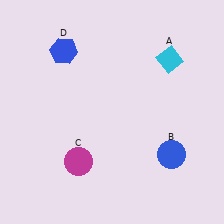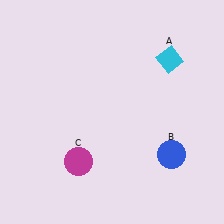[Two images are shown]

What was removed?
The blue hexagon (D) was removed in Image 2.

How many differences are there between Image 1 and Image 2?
There is 1 difference between the two images.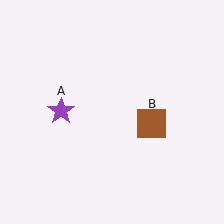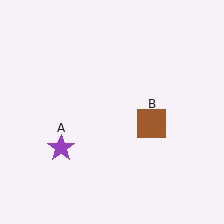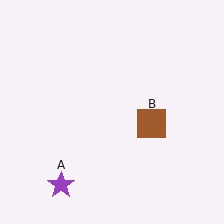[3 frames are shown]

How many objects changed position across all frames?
1 object changed position: purple star (object A).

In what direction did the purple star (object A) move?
The purple star (object A) moved down.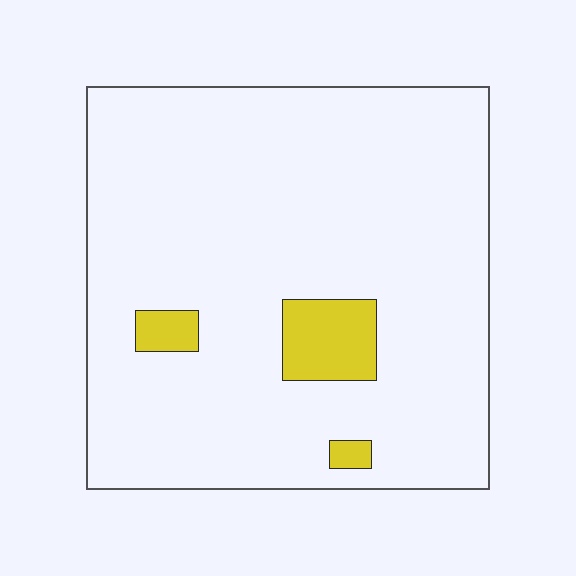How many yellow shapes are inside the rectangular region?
3.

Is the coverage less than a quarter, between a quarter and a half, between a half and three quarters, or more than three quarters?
Less than a quarter.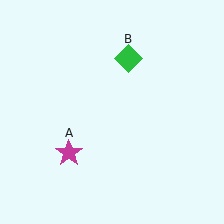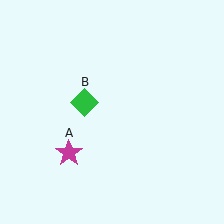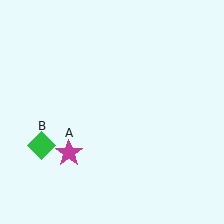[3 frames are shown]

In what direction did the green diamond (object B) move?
The green diamond (object B) moved down and to the left.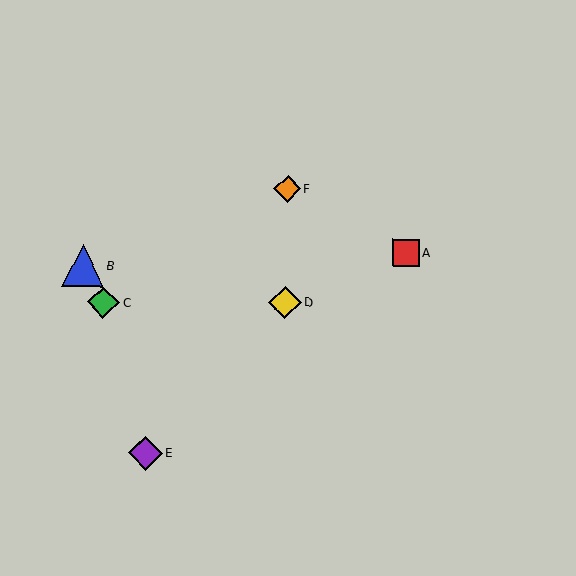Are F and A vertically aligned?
No, F is at x≈287 and A is at x≈406.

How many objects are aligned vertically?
2 objects (D, F) are aligned vertically.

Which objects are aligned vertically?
Objects D, F are aligned vertically.